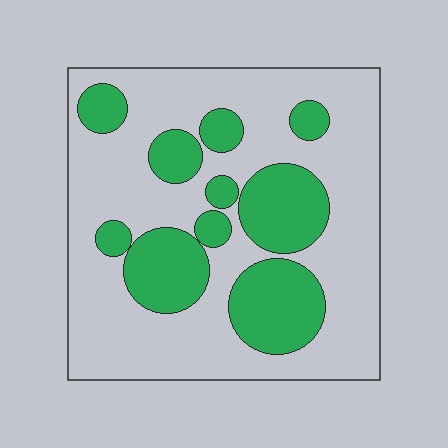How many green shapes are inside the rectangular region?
10.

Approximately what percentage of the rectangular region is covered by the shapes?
Approximately 30%.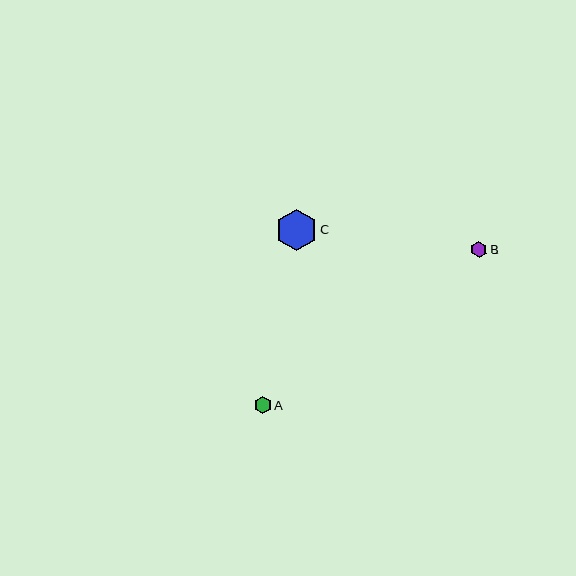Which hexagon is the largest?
Hexagon C is the largest with a size of approximately 41 pixels.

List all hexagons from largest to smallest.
From largest to smallest: C, A, B.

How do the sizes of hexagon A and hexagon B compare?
Hexagon A and hexagon B are approximately the same size.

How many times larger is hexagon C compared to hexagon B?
Hexagon C is approximately 2.4 times the size of hexagon B.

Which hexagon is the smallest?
Hexagon B is the smallest with a size of approximately 17 pixels.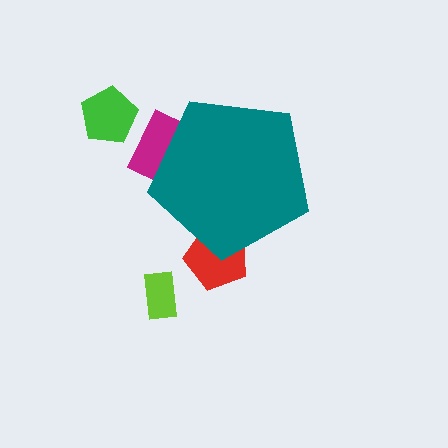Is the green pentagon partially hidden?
No, the green pentagon is fully visible.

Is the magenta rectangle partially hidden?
Yes, the magenta rectangle is partially hidden behind the teal pentagon.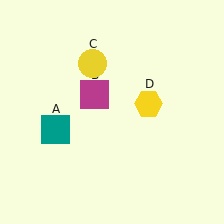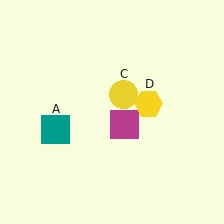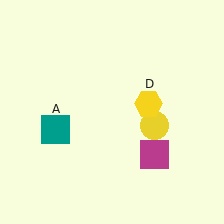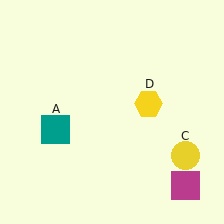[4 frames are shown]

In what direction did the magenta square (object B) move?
The magenta square (object B) moved down and to the right.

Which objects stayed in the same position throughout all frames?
Teal square (object A) and yellow hexagon (object D) remained stationary.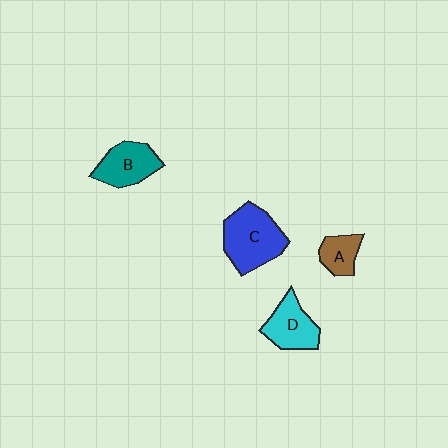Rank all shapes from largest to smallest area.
From largest to smallest: C (blue), B (teal), D (cyan), A (brown).